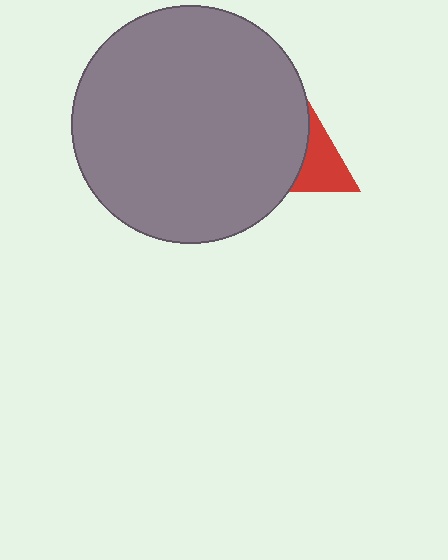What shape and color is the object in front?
The object in front is a gray circle.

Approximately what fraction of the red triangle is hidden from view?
Roughly 66% of the red triangle is hidden behind the gray circle.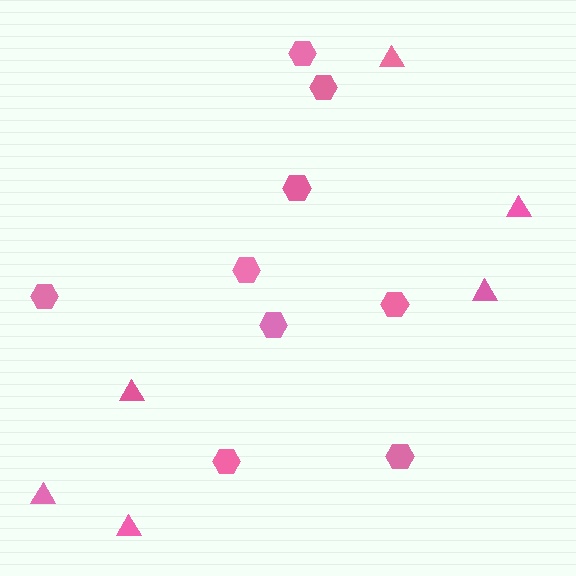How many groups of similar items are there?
There are 2 groups: one group of hexagons (9) and one group of triangles (6).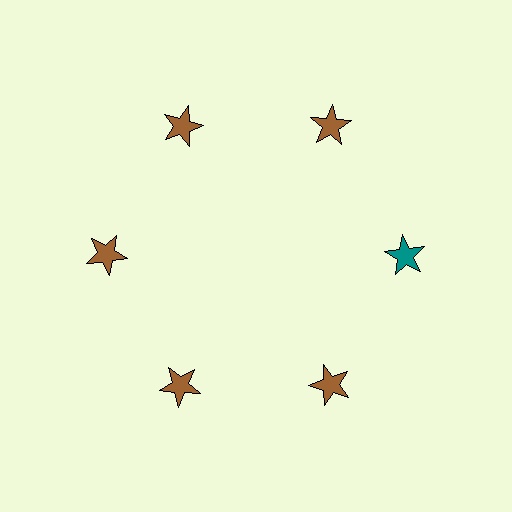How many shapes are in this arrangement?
There are 6 shapes arranged in a ring pattern.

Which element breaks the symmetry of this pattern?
The teal star at roughly the 3 o'clock position breaks the symmetry. All other shapes are brown stars.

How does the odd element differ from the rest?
It has a different color: teal instead of brown.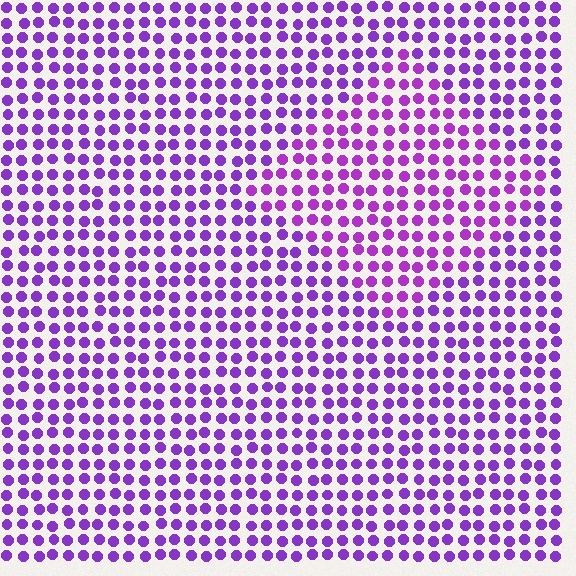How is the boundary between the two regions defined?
The boundary is defined purely by a slight shift in hue (about 16 degrees). Spacing, size, and orientation are identical on both sides.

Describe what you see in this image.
The image is filled with small purple elements in a uniform arrangement. A diamond-shaped region is visible where the elements are tinted to a slightly different hue, forming a subtle color boundary.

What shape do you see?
I see a diamond.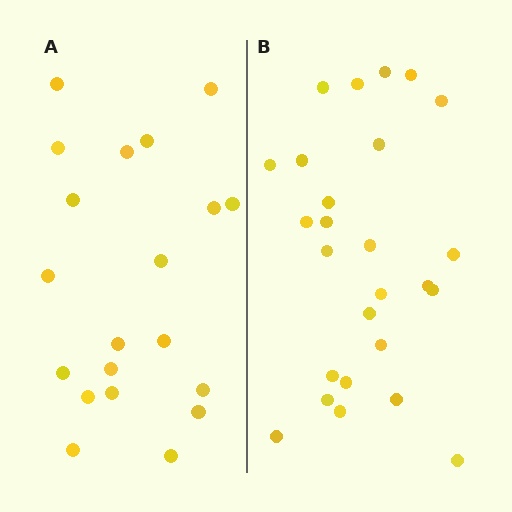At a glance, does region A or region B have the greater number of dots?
Region B (the right region) has more dots.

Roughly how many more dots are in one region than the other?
Region B has about 6 more dots than region A.